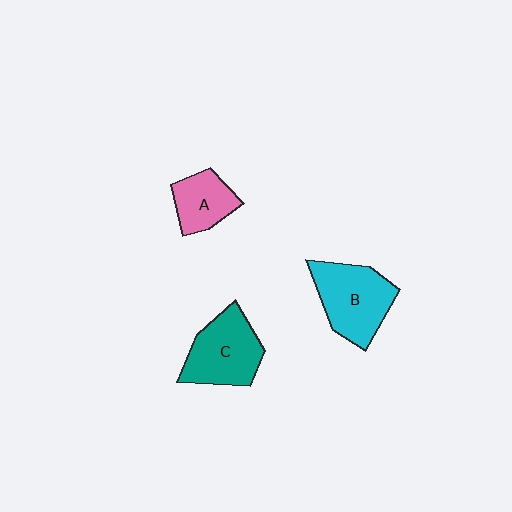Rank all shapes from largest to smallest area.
From largest to smallest: B (cyan), C (teal), A (pink).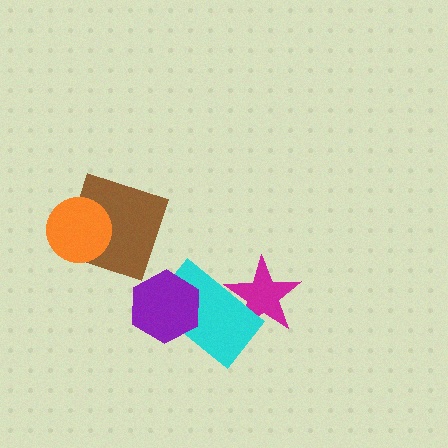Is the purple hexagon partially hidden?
No, no other shape covers it.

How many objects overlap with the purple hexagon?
1 object overlaps with the purple hexagon.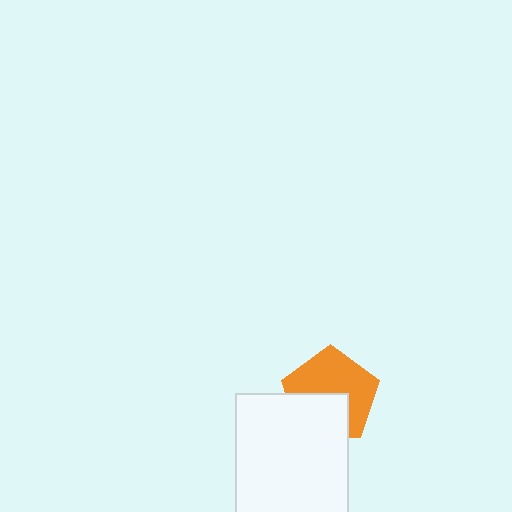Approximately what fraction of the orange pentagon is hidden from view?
Roughly 40% of the orange pentagon is hidden behind the white rectangle.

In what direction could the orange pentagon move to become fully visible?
The orange pentagon could move up. That would shift it out from behind the white rectangle entirely.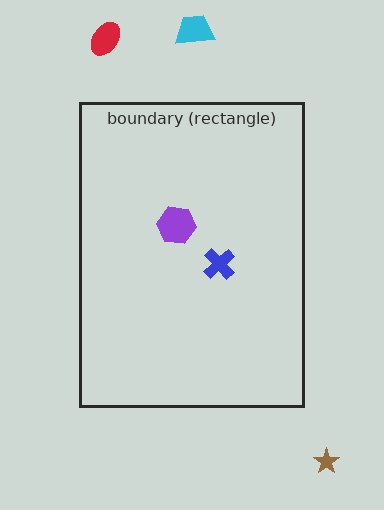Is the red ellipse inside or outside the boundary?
Outside.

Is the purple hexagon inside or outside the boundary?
Inside.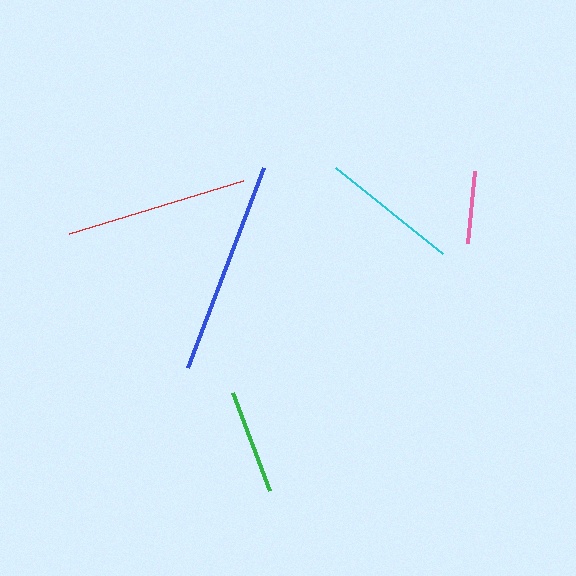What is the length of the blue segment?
The blue segment is approximately 214 pixels long.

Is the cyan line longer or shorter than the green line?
The cyan line is longer than the green line.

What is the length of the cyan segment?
The cyan segment is approximately 138 pixels long.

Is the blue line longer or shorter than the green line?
The blue line is longer than the green line.